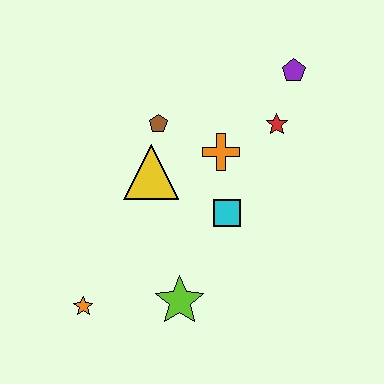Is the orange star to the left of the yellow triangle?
Yes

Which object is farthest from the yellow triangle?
The purple pentagon is farthest from the yellow triangle.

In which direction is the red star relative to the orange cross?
The red star is to the right of the orange cross.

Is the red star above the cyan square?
Yes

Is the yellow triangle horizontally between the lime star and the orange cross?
No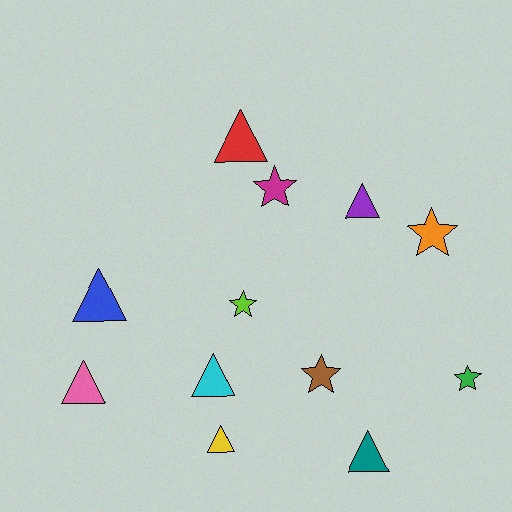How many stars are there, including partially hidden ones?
There are 5 stars.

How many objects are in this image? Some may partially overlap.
There are 12 objects.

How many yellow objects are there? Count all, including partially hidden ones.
There is 1 yellow object.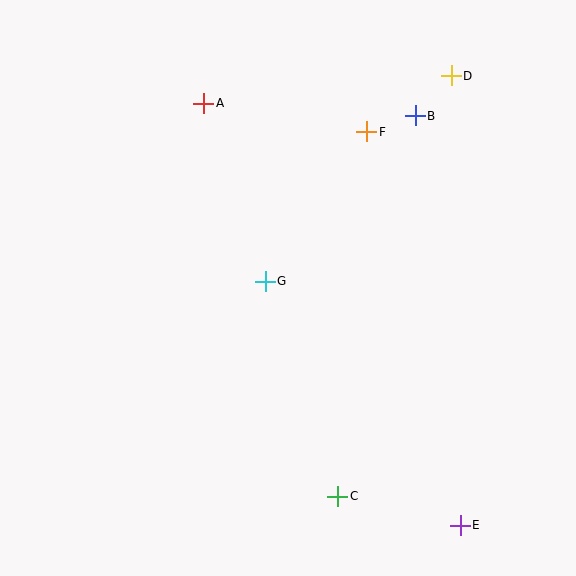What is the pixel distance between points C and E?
The distance between C and E is 126 pixels.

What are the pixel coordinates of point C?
Point C is at (338, 496).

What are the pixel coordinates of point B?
Point B is at (415, 116).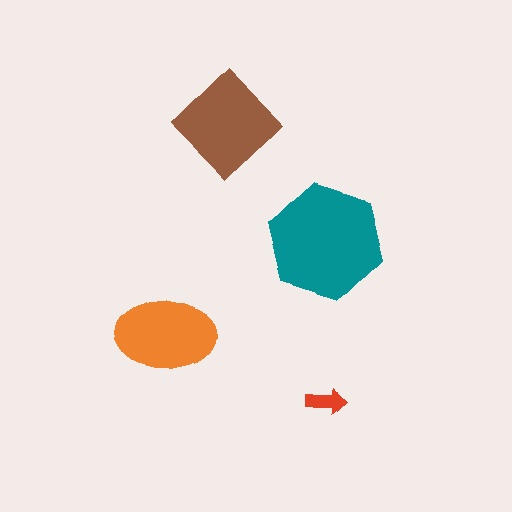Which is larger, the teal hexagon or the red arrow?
The teal hexagon.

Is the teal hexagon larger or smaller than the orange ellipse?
Larger.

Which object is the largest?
The teal hexagon.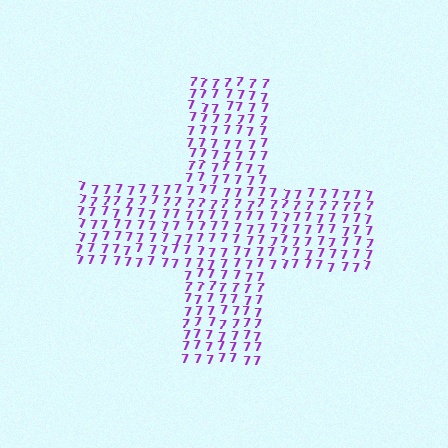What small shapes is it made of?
It is made of small digit 7's.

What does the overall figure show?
The overall figure shows a cross.